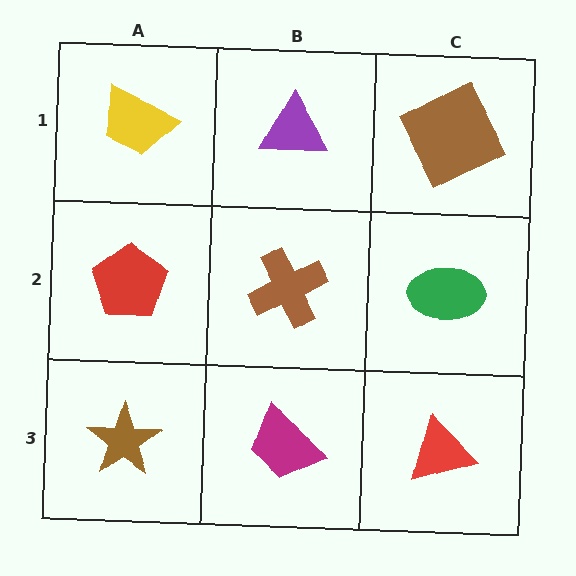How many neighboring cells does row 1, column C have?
2.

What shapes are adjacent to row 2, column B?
A purple triangle (row 1, column B), a magenta trapezoid (row 3, column B), a red pentagon (row 2, column A), a green ellipse (row 2, column C).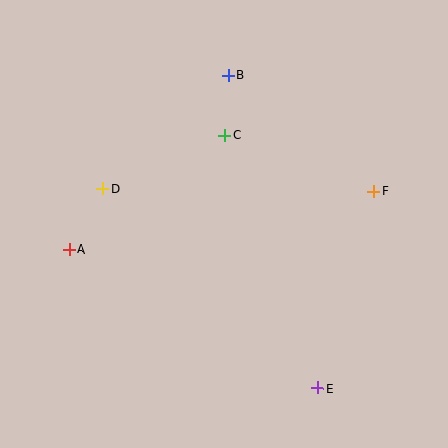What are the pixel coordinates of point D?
Point D is at (102, 189).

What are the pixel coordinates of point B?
Point B is at (228, 75).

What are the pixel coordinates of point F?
Point F is at (373, 191).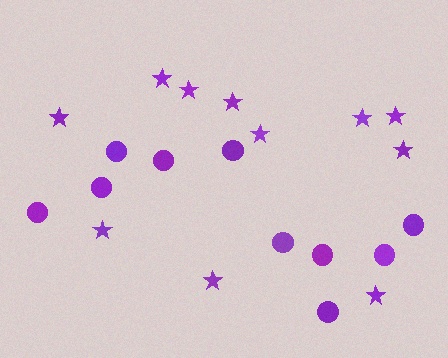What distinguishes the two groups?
There are 2 groups: one group of circles (10) and one group of stars (11).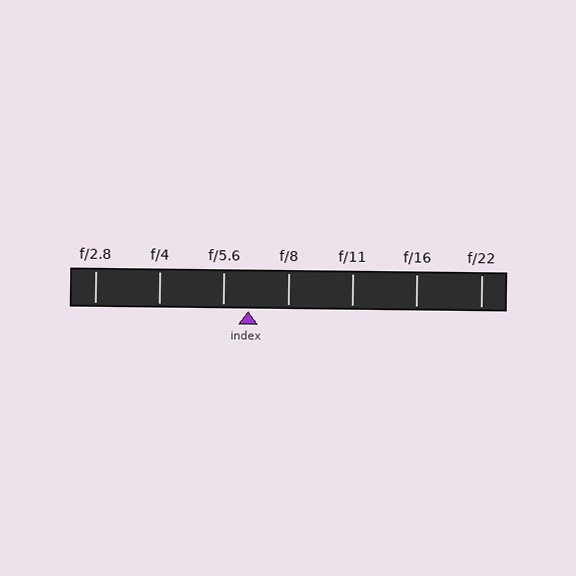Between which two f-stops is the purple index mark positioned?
The index mark is between f/5.6 and f/8.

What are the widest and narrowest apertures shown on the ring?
The widest aperture shown is f/2.8 and the narrowest is f/22.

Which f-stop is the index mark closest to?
The index mark is closest to f/5.6.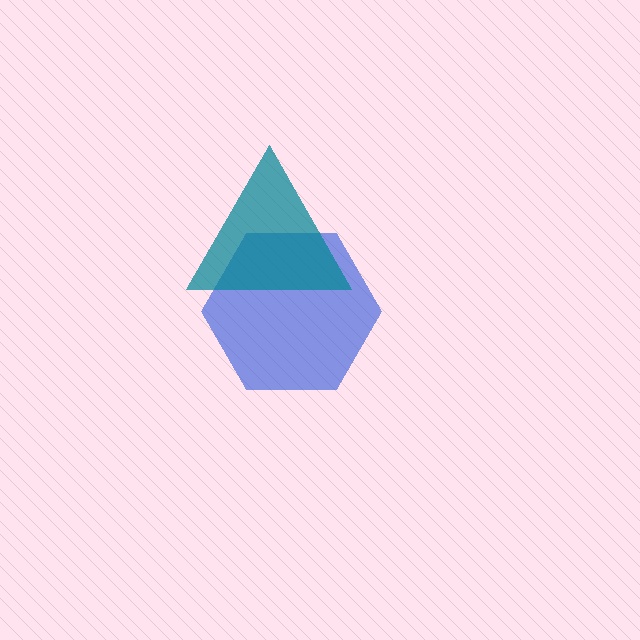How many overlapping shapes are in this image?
There are 2 overlapping shapes in the image.